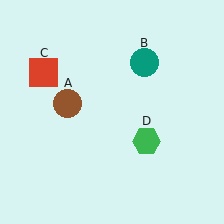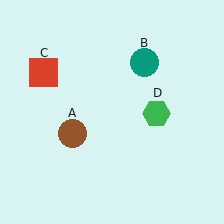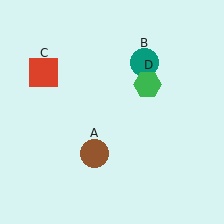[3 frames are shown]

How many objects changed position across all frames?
2 objects changed position: brown circle (object A), green hexagon (object D).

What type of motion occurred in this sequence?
The brown circle (object A), green hexagon (object D) rotated counterclockwise around the center of the scene.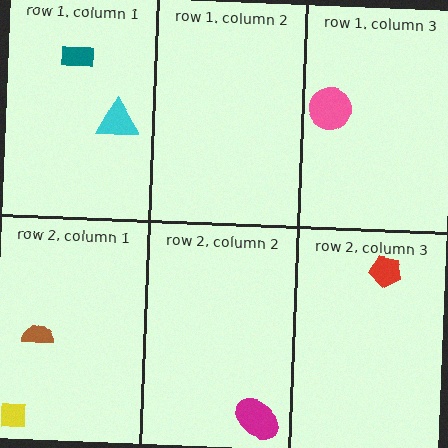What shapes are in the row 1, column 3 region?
The pink circle.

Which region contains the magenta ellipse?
The row 2, column 2 region.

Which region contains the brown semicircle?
The row 2, column 1 region.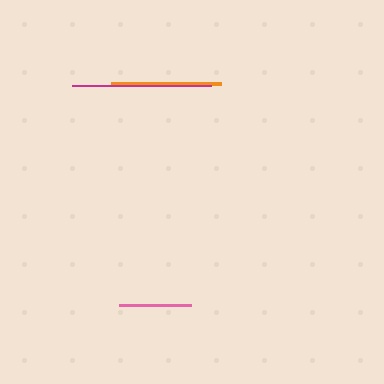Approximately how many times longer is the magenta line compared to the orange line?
The magenta line is approximately 1.3 times the length of the orange line.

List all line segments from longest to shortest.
From longest to shortest: magenta, orange, pink.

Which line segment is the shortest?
The pink line is the shortest at approximately 72 pixels.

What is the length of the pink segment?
The pink segment is approximately 72 pixels long.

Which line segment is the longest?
The magenta line is the longest at approximately 139 pixels.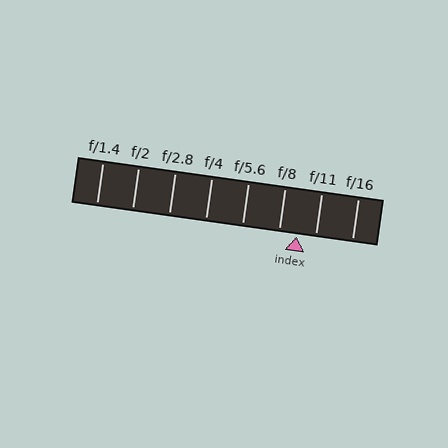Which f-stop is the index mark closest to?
The index mark is closest to f/8.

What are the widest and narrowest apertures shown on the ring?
The widest aperture shown is f/1.4 and the narrowest is f/16.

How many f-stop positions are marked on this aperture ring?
There are 8 f-stop positions marked.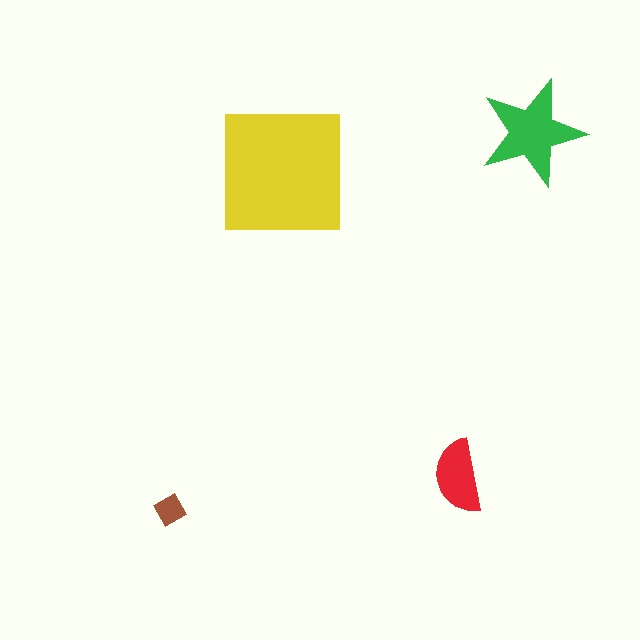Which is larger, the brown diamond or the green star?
The green star.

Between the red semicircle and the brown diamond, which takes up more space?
The red semicircle.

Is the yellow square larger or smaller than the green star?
Larger.